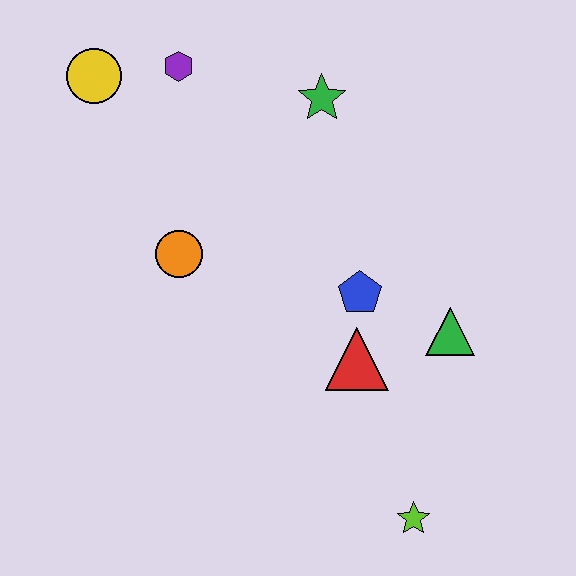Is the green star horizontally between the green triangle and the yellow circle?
Yes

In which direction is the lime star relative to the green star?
The lime star is below the green star.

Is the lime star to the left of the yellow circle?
No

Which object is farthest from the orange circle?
The lime star is farthest from the orange circle.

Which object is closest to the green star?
The purple hexagon is closest to the green star.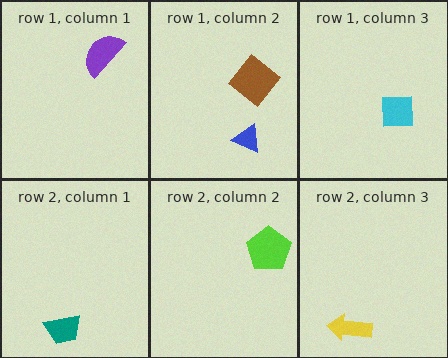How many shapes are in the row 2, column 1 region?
1.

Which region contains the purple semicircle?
The row 1, column 1 region.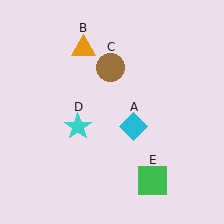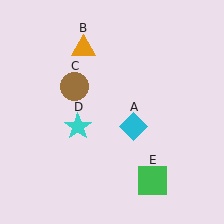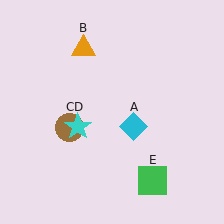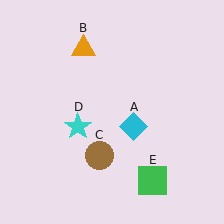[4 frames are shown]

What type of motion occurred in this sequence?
The brown circle (object C) rotated counterclockwise around the center of the scene.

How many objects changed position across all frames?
1 object changed position: brown circle (object C).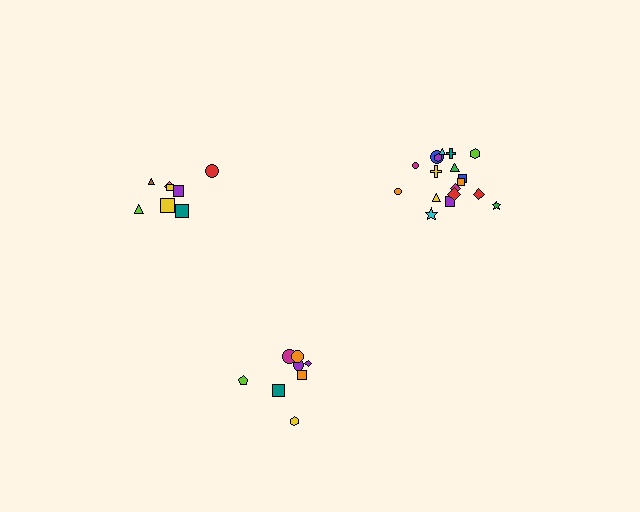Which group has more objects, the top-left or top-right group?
The top-right group.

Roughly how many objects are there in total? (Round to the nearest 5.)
Roughly 35 objects in total.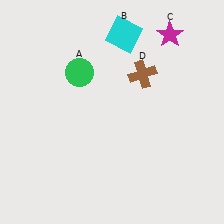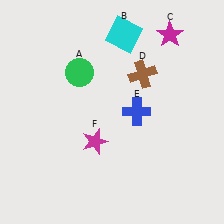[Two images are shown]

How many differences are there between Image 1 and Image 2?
There are 2 differences between the two images.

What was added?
A blue cross (E), a magenta star (F) were added in Image 2.